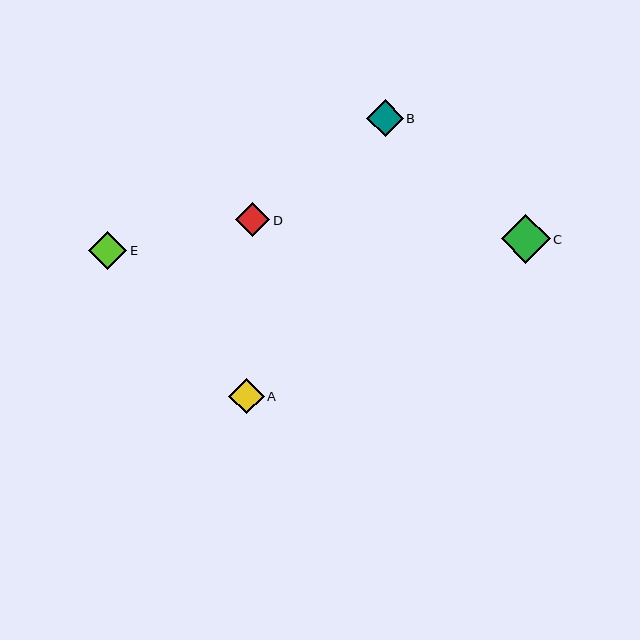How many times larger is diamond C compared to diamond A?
Diamond C is approximately 1.4 times the size of diamond A.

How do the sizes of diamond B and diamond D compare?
Diamond B and diamond D are approximately the same size.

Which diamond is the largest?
Diamond C is the largest with a size of approximately 49 pixels.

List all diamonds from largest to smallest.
From largest to smallest: C, E, B, A, D.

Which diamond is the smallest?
Diamond D is the smallest with a size of approximately 34 pixels.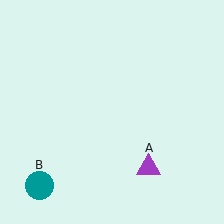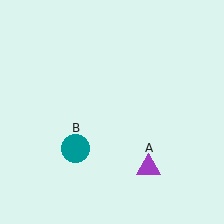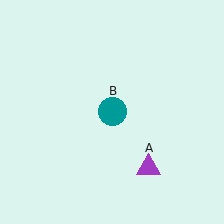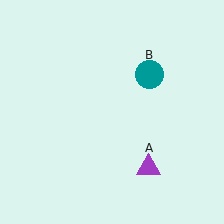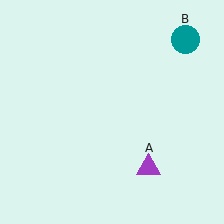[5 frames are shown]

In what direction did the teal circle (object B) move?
The teal circle (object B) moved up and to the right.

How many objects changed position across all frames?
1 object changed position: teal circle (object B).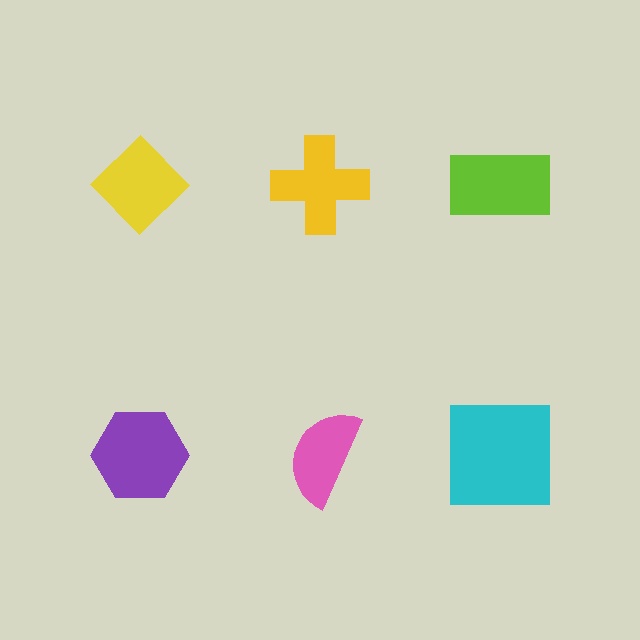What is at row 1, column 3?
A lime rectangle.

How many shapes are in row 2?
3 shapes.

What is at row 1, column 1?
A yellow diamond.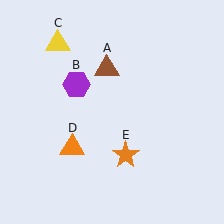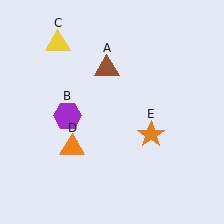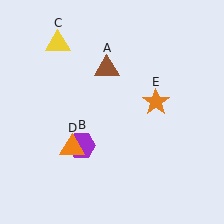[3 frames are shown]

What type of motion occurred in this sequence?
The purple hexagon (object B), orange star (object E) rotated counterclockwise around the center of the scene.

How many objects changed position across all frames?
2 objects changed position: purple hexagon (object B), orange star (object E).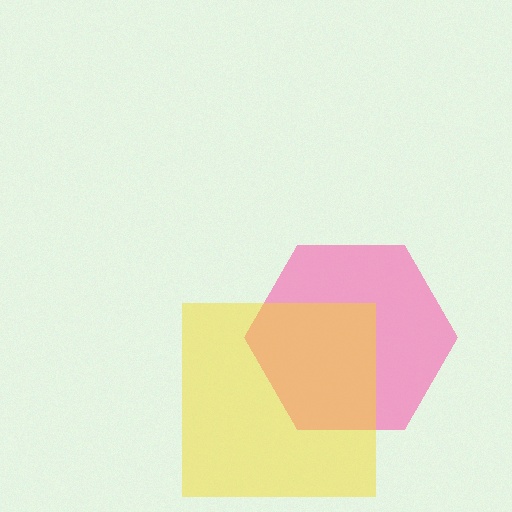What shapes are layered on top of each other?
The layered shapes are: a pink hexagon, a yellow square.